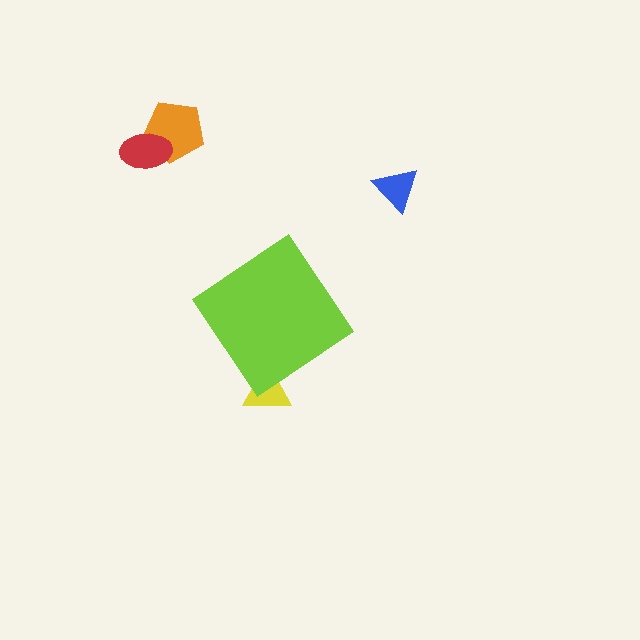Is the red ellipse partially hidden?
No, the red ellipse is fully visible.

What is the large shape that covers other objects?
A lime diamond.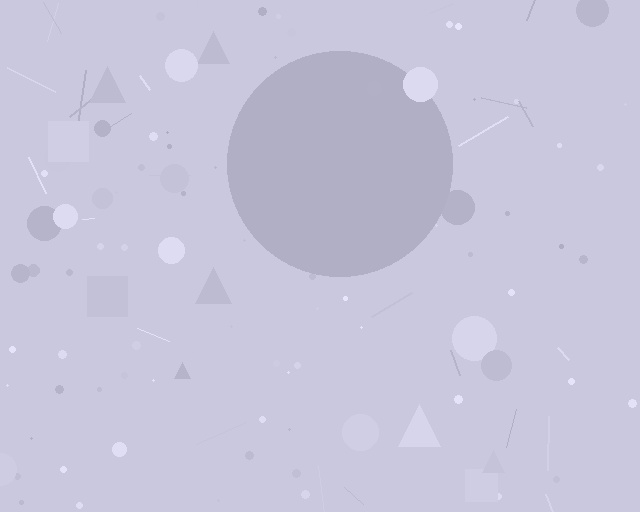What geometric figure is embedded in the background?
A circle is embedded in the background.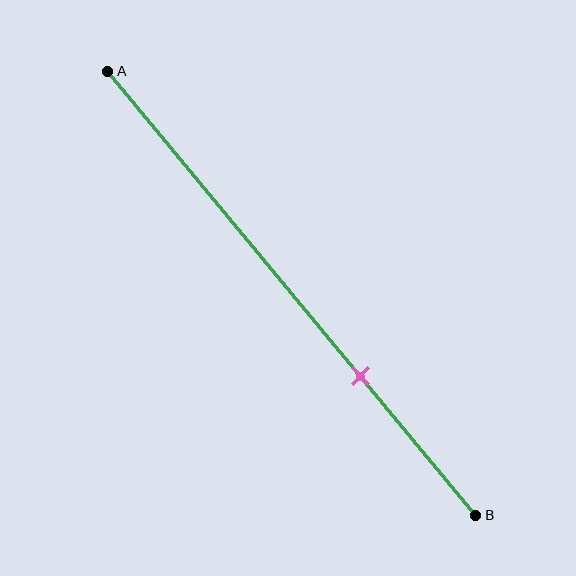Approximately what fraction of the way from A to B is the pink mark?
The pink mark is approximately 70% of the way from A to B.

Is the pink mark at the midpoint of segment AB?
No, the mark is at about 70% from A, not at the 50% midpoint.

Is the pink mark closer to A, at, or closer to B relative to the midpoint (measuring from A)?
The pink mark is closer to point B than the midpoint of segment AB.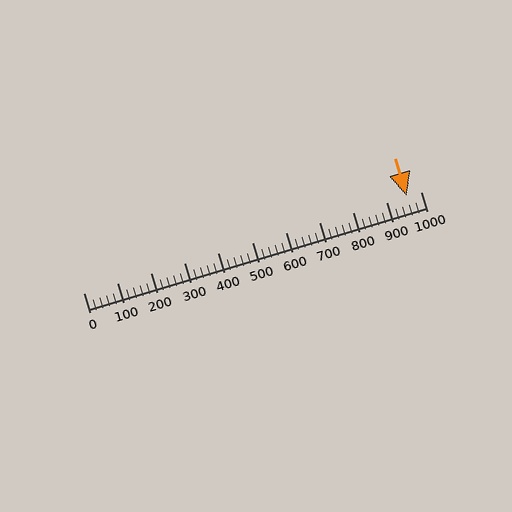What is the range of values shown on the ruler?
The ruler shows values from 0 to 1000.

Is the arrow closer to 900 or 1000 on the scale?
The arrow is closer to 1000.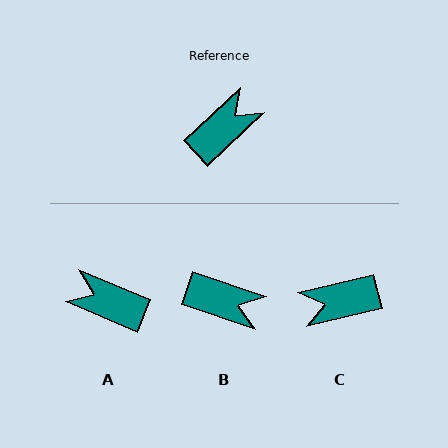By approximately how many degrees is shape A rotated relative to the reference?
Approximately 114 degrees counter-clockwise.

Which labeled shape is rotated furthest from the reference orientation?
C, about 150 degrees away.